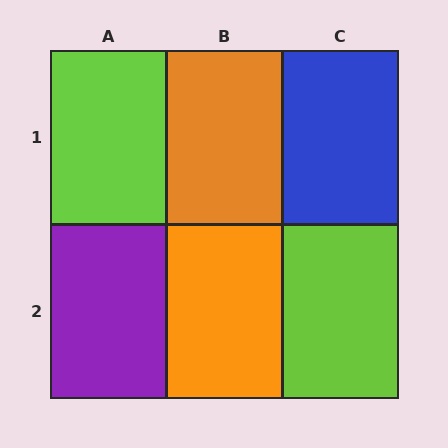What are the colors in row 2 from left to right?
Purple, orange, lime.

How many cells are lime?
2 cells are lime.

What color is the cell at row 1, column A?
Lime.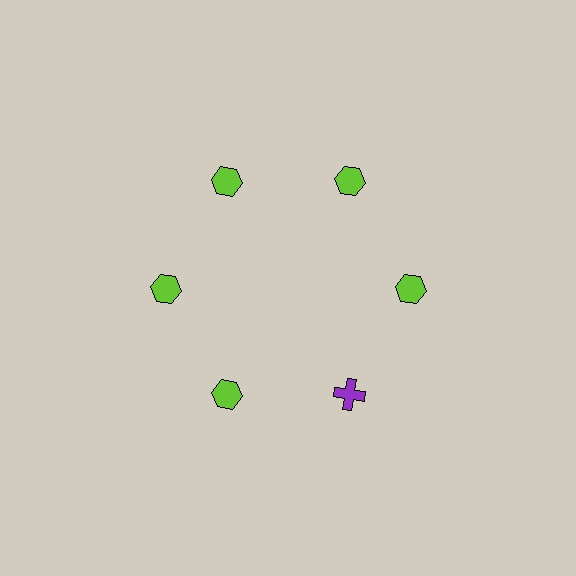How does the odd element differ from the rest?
It differs in both color (purple instead of lime) and shape (cross instead of hexagon).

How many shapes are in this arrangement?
There are 6 shapes arranged in a ring pattern.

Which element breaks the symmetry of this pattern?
The purple cross at roughly the 5 o'clock position breaks the symmetry. All other shapes are lime hexagons.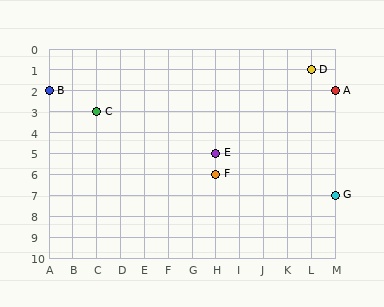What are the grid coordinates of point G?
Point G is at grid coordinates (M, 7).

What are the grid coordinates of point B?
Point B is at grid coordinates (A, 2).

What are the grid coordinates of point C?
Point C is at grid coordinates (C, 3).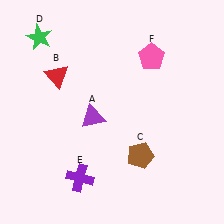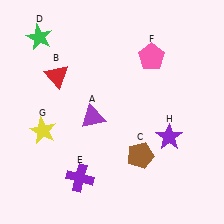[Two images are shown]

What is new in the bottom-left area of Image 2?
A yellow star (G) was added in the bottom-left area of Image 2.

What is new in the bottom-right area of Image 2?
A purple star (H) was added in the bottom-right area of Image 2.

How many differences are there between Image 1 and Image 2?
There are 2 differences between the two images.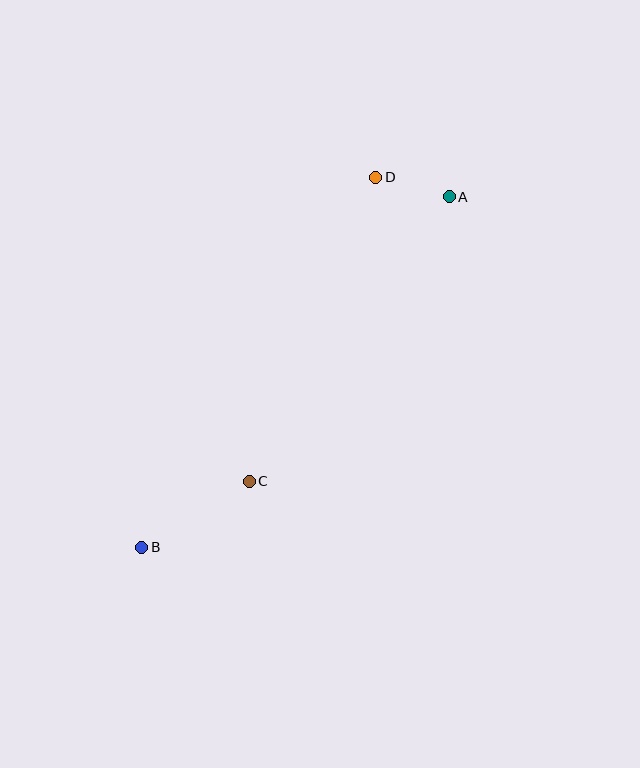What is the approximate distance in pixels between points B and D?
The distance between B and D is approximately 438 pixels.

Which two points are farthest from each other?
Points A and B are farthest from each other.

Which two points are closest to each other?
Points A and D are closest to each other.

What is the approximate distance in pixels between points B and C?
The distance between B and C is approximately 126 pixels.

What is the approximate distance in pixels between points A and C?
The distance between A and C is approximately 348 pixels.